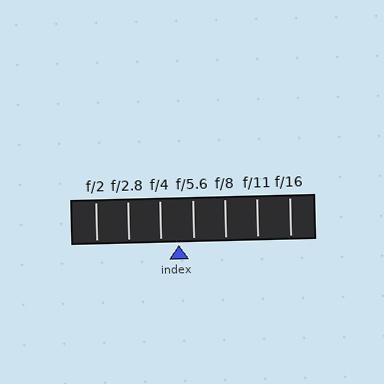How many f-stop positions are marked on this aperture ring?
There are 7 f-stop positions marked.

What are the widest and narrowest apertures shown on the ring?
The widest aperture shown is f/2 and the narrowest is f/16.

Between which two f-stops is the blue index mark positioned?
The index mark is between f/4 and f/5.6.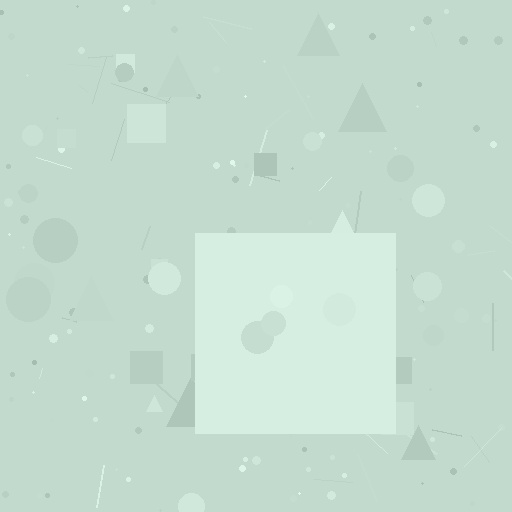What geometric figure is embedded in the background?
A square is embedded in the background.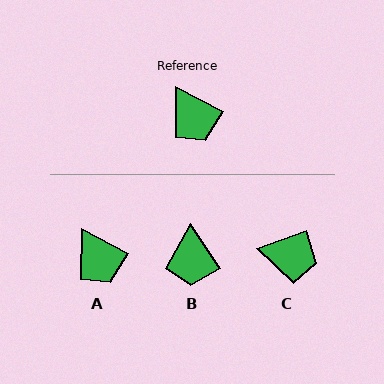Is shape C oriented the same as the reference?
No, it is off by about 48 degrees.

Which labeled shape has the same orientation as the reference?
A.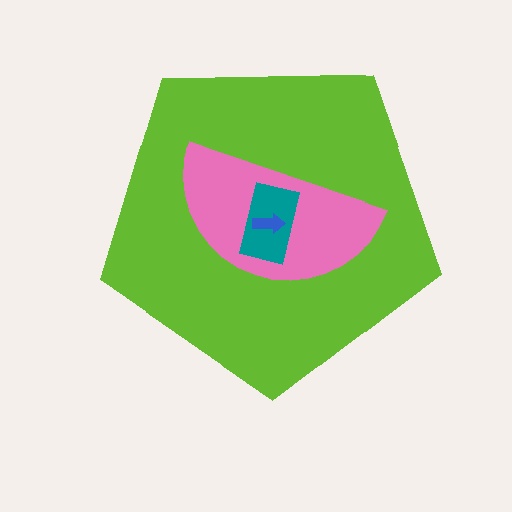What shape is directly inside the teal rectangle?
The blue arrow.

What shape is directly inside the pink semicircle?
The teal rectangle.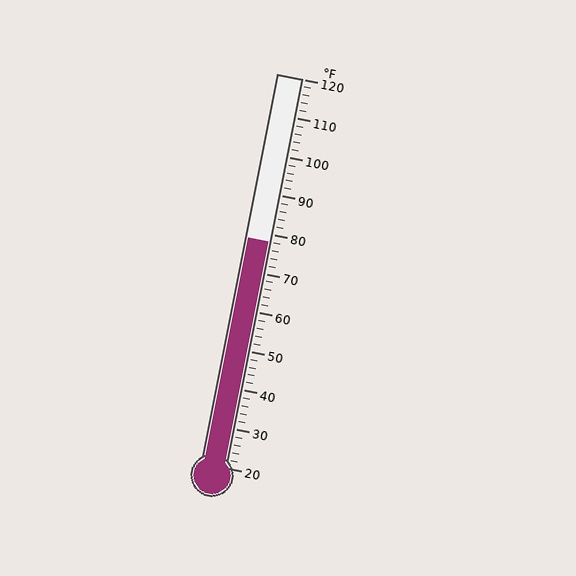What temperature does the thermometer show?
The thermometer shows approximately 78°F.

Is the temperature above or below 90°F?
The temperature is below 90°F.